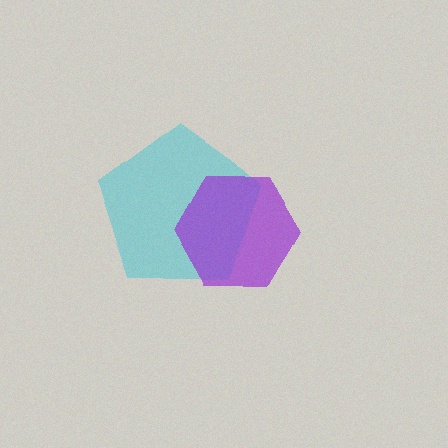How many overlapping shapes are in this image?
There are 2 overlapping shapes in the image.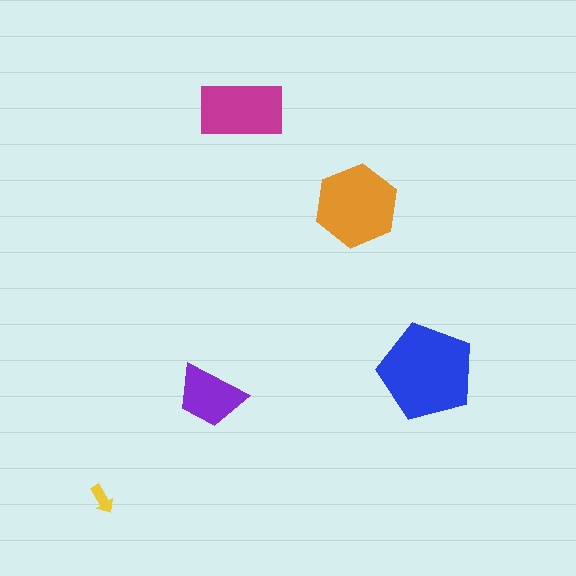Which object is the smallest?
The yellow arrow.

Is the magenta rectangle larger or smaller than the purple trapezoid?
Larger.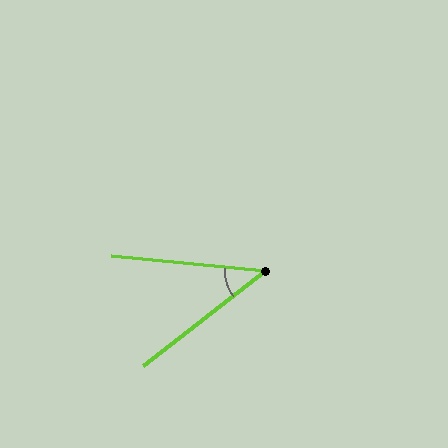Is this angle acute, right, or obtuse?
It is acute.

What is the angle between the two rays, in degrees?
Approximately 43 degrees.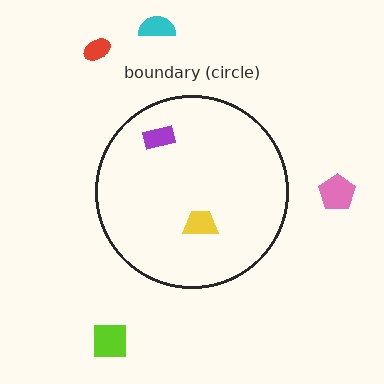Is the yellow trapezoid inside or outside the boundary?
Inside.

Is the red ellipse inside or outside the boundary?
Outside.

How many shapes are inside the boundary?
2 inside, 4 outside.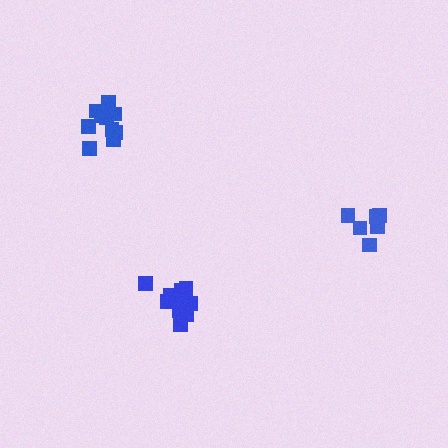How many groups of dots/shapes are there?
There are 3 groups.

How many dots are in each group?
Group 1: 6 dots, Group 2: 12 dots, Group 3: 10 dots (28 total).